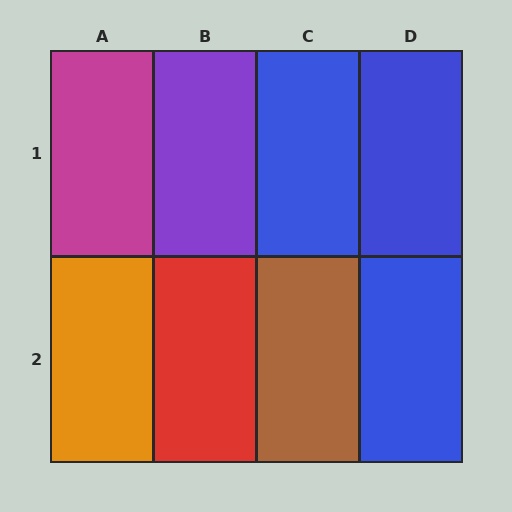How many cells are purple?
1 cell is purple.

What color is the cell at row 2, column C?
Brown.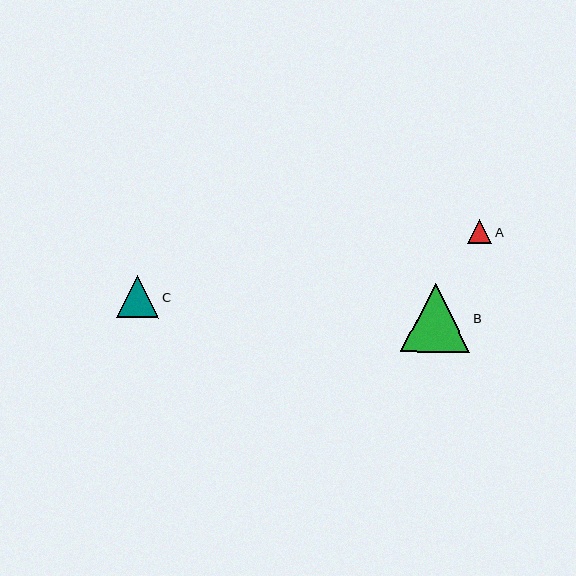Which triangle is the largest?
Triangle B is the largest with a size of approximately 69 pixels.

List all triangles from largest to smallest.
From largest to smallest: B, C, A.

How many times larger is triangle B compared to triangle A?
Triangle B is approximately 2.9 times the size of triangle A.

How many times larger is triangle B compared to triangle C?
Triangle B is approximately 1.6 times the size of triangle C.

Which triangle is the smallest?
Triangle A is the smallest with a size of approximately 24 pixels.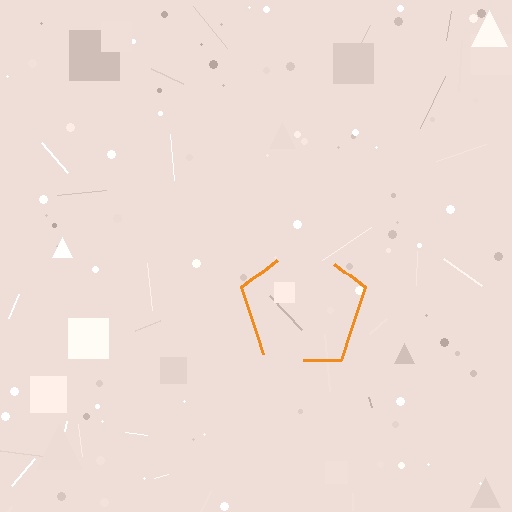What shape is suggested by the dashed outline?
The dashed outline suggests a pentagon.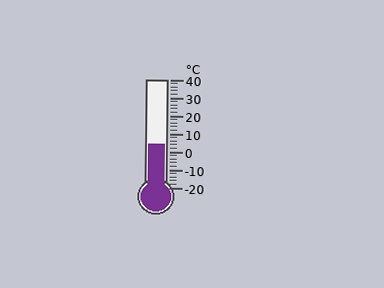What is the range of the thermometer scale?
The thermometer scale ranges from -20°C to 40°C.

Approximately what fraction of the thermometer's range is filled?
The thermometer is filled to approximately 40% of its range.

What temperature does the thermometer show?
The thermometer shows approximately 4°C.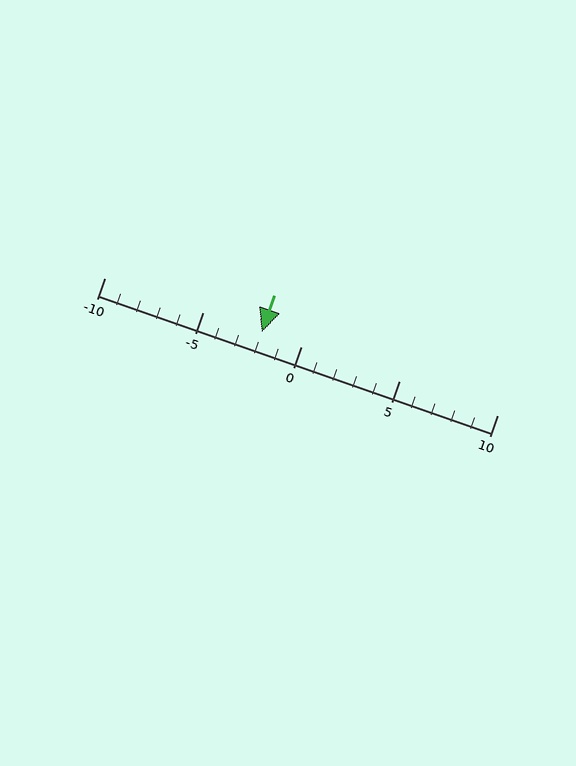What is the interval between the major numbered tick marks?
The major tick marks are spaced 5 units apart.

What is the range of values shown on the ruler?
The ruler shows values from -10 to 10.